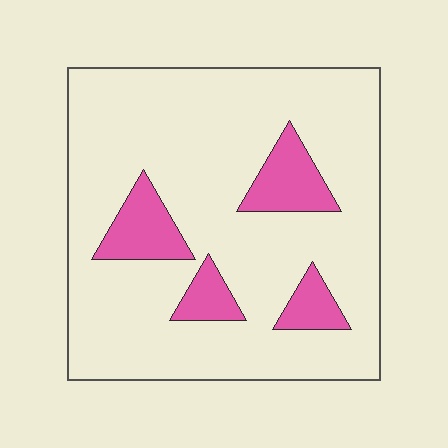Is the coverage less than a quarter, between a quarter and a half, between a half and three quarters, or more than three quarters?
Less than a quarter.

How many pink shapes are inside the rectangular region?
4.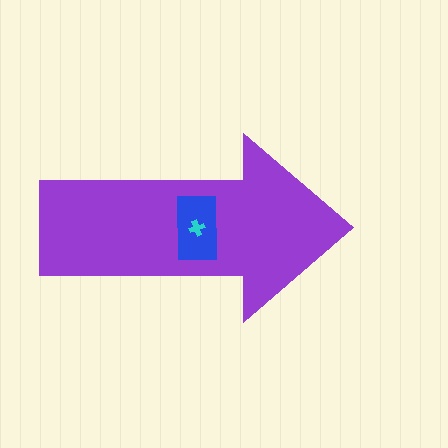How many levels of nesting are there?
3.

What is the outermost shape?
The purple arrow.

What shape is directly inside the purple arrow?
The blue rectangle.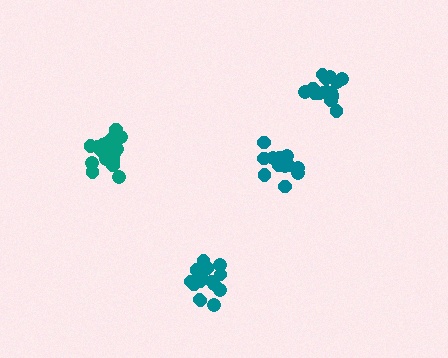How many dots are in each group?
Group 1: 15 dots, Group 2: 15 dots, Group 3: 17 dots, Group 4: 21 dots (68 total).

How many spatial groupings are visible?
There are 4 spatial groupings.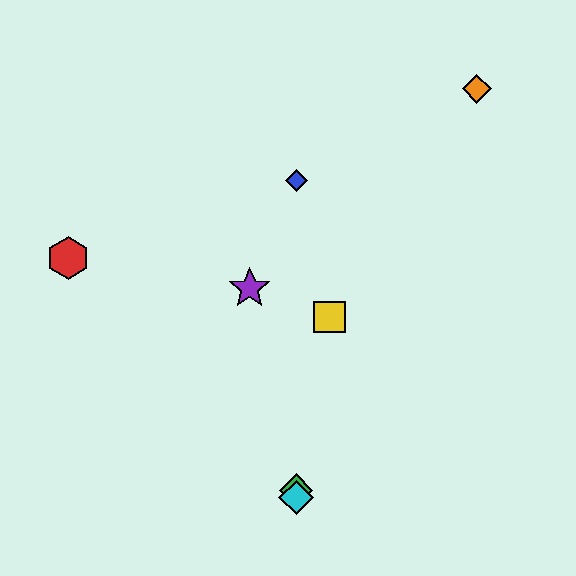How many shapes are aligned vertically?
3 shapes (the blue diamond, the green diamond, the cyan diamond) are aligned vertically.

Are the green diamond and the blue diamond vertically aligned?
Yes, both are at x≈296.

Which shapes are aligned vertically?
The blue diamond, the green diamond, the cyan diamond are aligned vertically.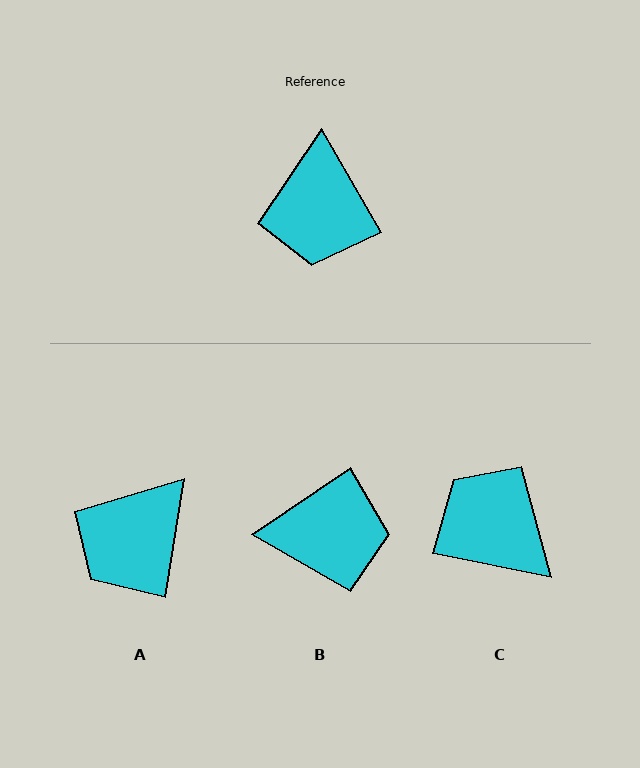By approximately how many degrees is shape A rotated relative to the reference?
Approximately 39 degrees clockwise.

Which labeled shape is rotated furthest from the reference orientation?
C, about 131 degrees away.